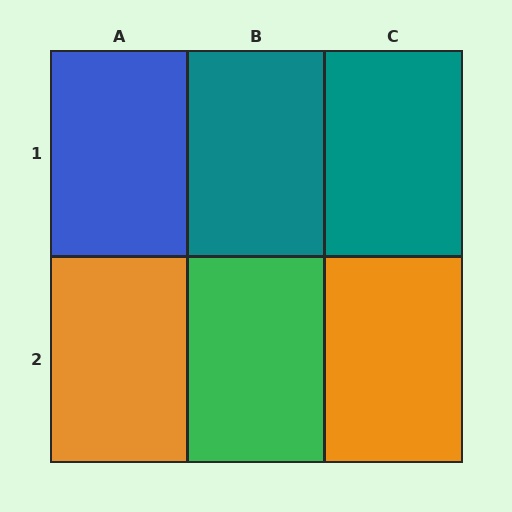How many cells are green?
1 cell is green.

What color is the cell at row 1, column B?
Teal.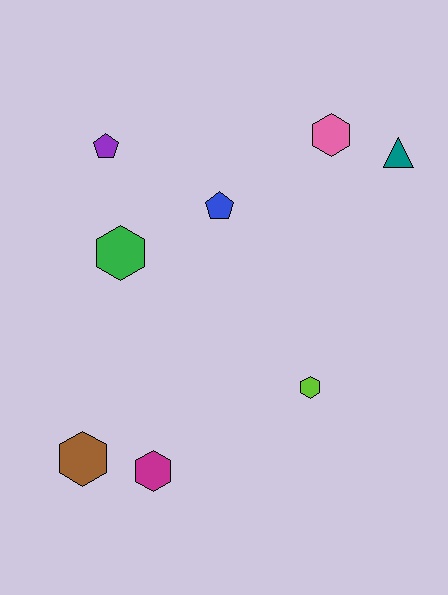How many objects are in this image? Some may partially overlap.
There are 8 objects.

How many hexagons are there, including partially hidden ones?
There are 5 hexagons.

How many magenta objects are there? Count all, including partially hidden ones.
There is 1 magenta object.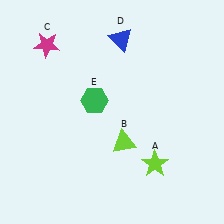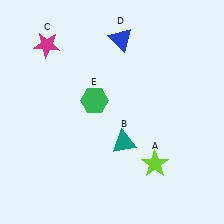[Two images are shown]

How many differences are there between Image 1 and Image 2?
There is 1 difference between the two images.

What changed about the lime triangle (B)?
In Image 1, B is lime. In Image 2, it changed to teal.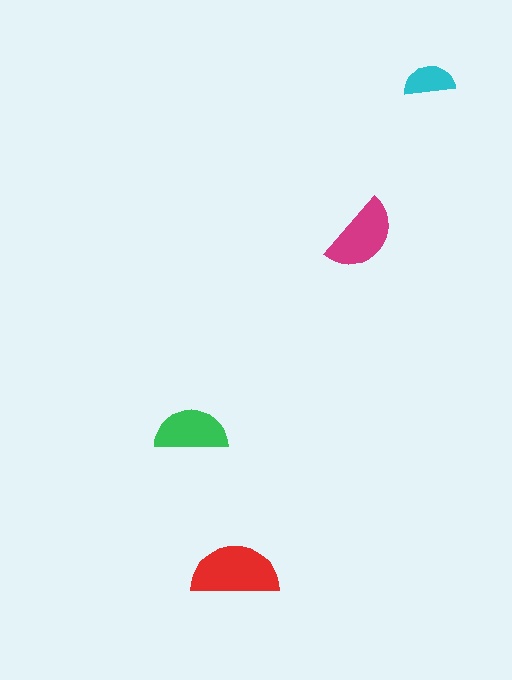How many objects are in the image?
There are 4 objects in the image.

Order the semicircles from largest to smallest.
the red one, the magenta one, the green one, the cyan one.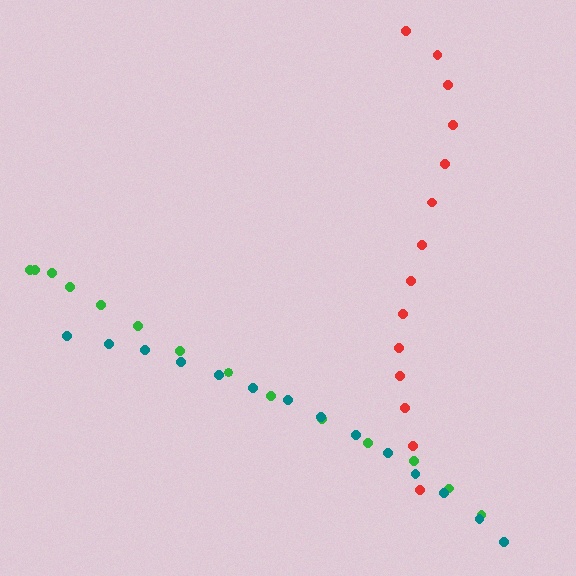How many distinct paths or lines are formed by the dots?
There are 3 distinct paths.